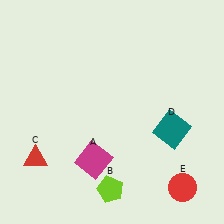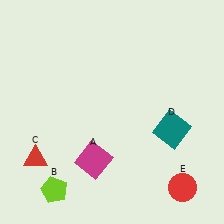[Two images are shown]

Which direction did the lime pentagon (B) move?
The lime pentagon (B) moved left.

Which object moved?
The lime pentagon (B) moved left.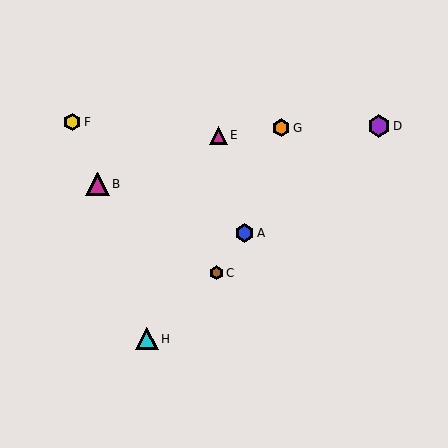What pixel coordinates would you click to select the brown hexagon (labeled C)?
Click at (217, 273) to select the brown hexagon C.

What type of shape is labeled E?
Shape E is a magenta triangle.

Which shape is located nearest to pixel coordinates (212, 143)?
The magenta triangle (labeled E) at (219, 135) is nearest to that location.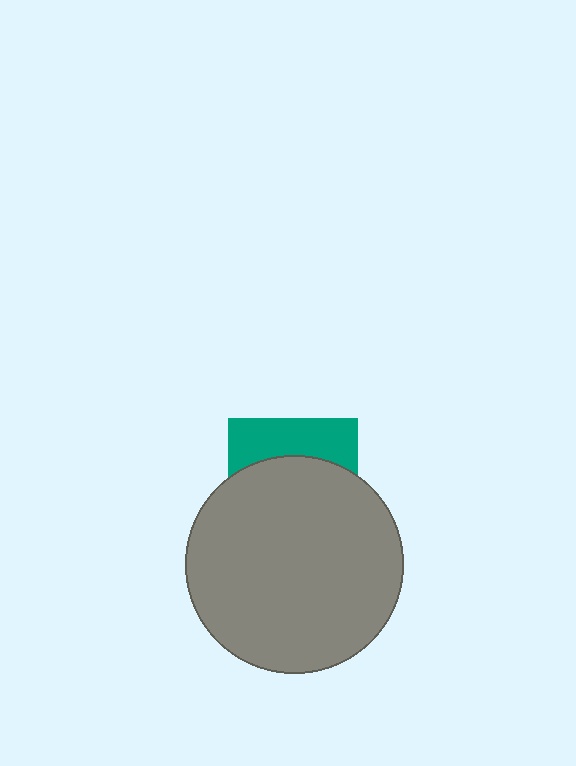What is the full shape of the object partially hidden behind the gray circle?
The partially hidden object is a teal square.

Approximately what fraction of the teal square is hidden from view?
Roughly 66% of the teal square is hidden behind the gray circle.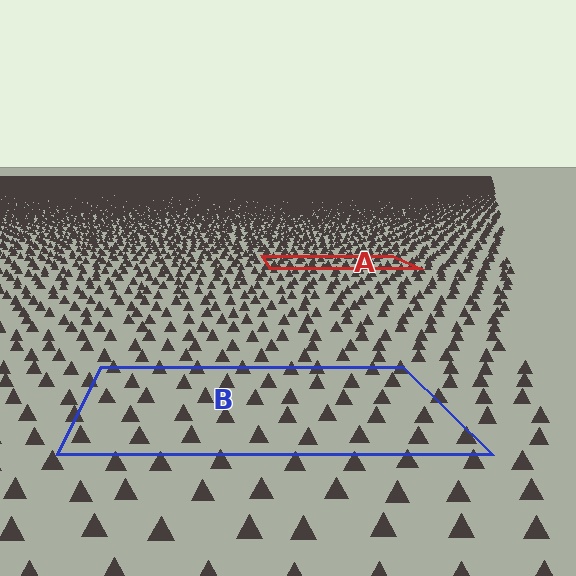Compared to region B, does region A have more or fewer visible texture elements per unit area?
Region A has more texture elements per unit area — they are packed more densely because it is farther away.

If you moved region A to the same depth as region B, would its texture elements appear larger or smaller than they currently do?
They would appear larger. At a closer depth, the same texture elements are projected at a bigger on-screen size.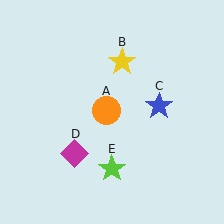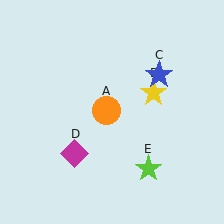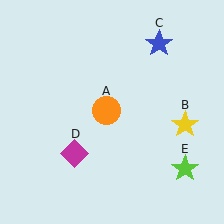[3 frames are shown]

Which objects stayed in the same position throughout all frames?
Orange circle (object A) and magenta diamond (object D) remained stationary.